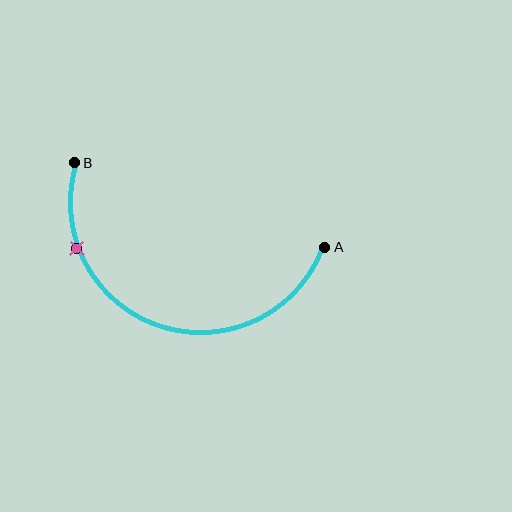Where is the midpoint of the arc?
The arc midpoint is the point on the curve farthest from the straight line joining A and B. It sits below that line.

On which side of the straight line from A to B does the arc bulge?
The arc bulges below the straight line connecting A and B.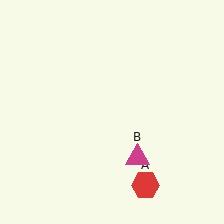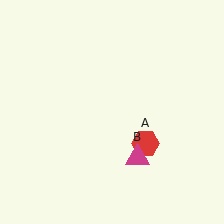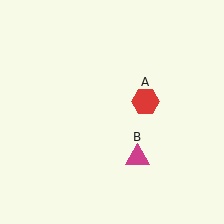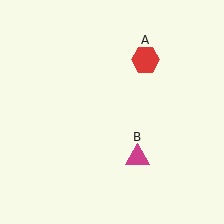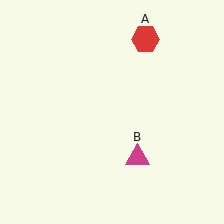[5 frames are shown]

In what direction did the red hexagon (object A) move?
The red hexagon (object A) moved up.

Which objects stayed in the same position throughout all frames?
Magenta triangle (object B) remained stationary.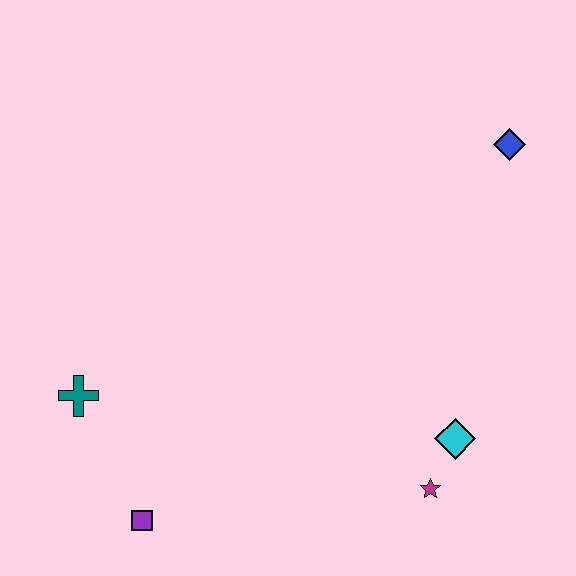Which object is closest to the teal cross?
The purple square is closest to the teal cross.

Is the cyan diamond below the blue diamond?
Yes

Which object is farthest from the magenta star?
The teal cross is farthest from the magenta star.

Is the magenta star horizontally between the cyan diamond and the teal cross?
Yes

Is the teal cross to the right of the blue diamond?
No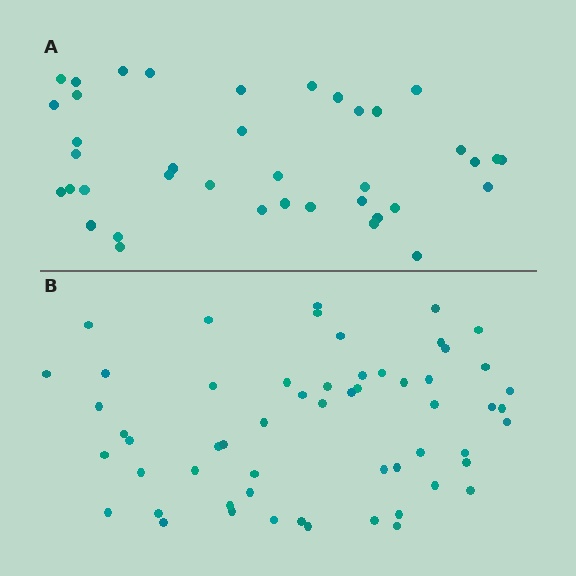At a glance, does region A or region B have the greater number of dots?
Region B (the bottom region) has more dots.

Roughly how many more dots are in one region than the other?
Region B has approximately 20 more dots than region A.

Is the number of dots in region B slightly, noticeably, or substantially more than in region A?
Region B has substantially more. The ratio is roughly 1.5 to 1.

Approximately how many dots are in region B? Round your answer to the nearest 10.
About 60 dots. (The exact count is 57, which rounds to 60.)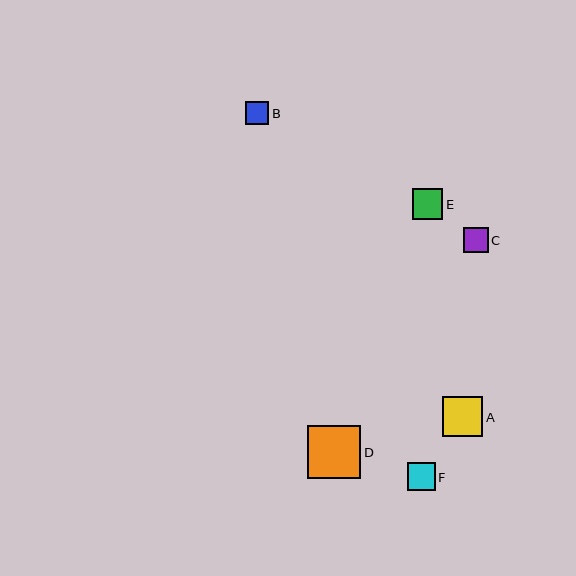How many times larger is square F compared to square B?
Square F is approximately 1.2 times the size of square B.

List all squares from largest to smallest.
From largest to smallest: D, A, E, F, C, B.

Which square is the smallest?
Square B is the smallest with a size of approximately 23 pixels.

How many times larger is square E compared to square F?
Square E is approximately 1.1 times the size of square F.